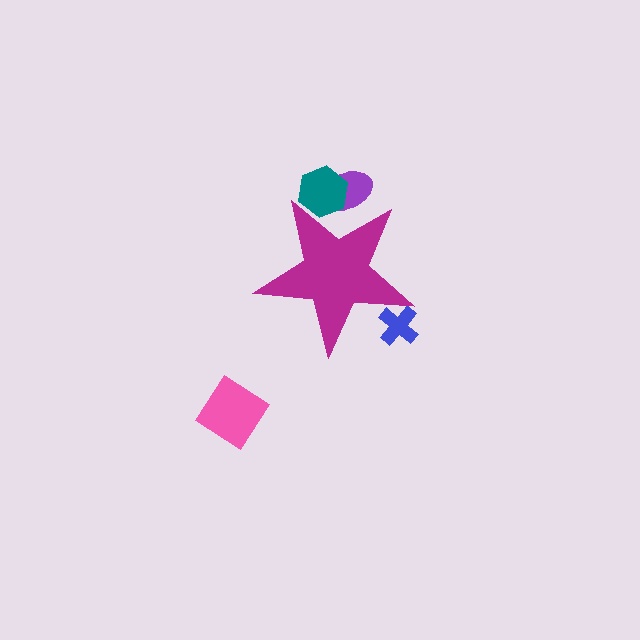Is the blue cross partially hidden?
Yes, the blue cross is partially hidden behind the magenta star.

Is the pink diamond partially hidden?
No, the pink diamond is fully visible.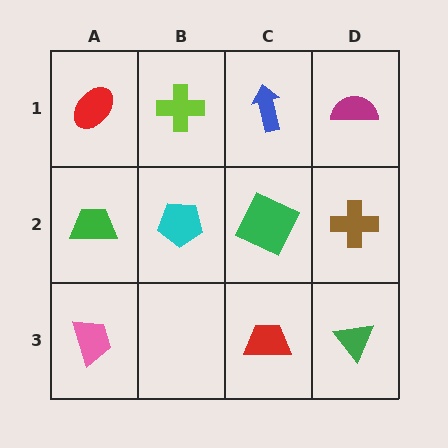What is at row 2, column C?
A green square.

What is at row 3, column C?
A red trapezoid.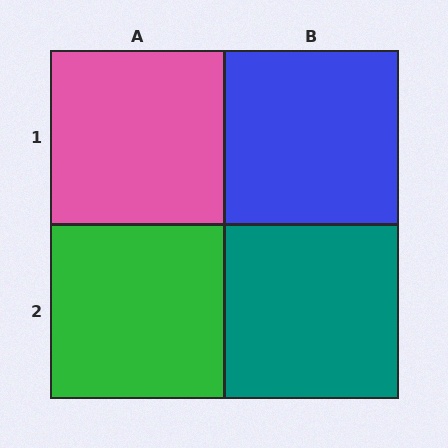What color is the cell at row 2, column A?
Green.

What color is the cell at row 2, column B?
Teal.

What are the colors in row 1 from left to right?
Pink, blue.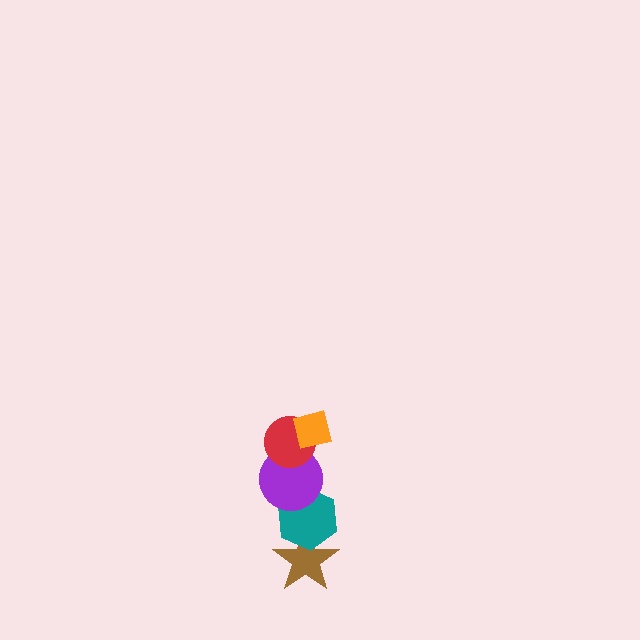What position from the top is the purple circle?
The purple circle is 3rd from the top.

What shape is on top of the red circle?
The orange square is on top of the red circle.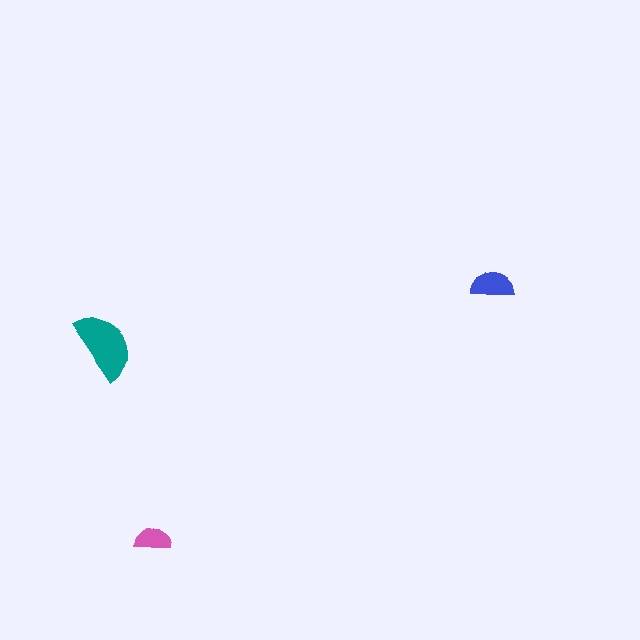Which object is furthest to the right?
The blue semicircle is rightmost.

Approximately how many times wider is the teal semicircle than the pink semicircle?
About 2 times wider.